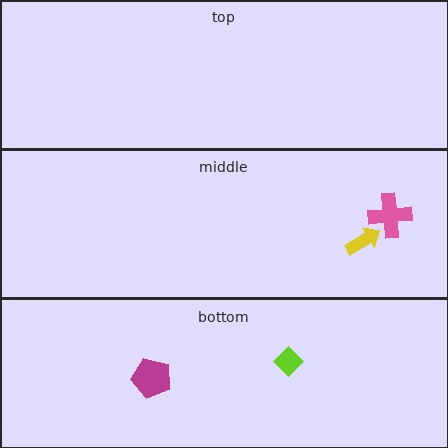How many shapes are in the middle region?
2.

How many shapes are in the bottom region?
2.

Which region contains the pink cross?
The middle region.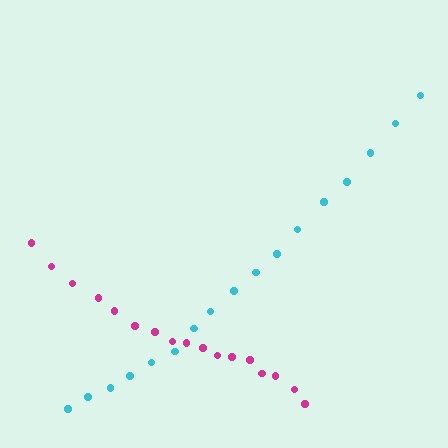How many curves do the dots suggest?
There are 2 distinct paths.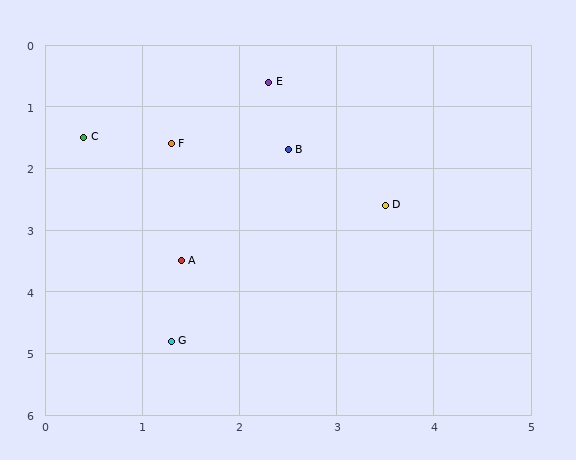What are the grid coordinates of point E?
Point E is at approximately (2.3, 0.6).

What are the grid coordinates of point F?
Point F is at approximately (1.3, 1.6).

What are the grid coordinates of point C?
Point C is at approximately (0.4, 1.5).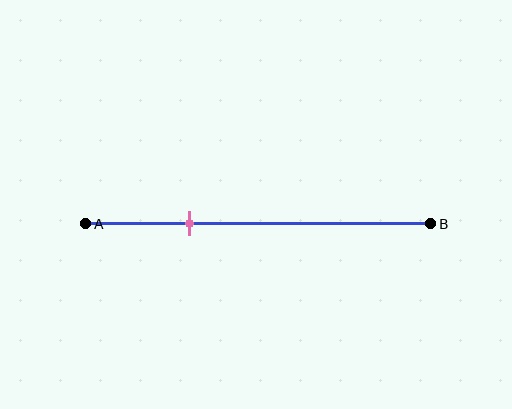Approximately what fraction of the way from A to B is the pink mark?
The pink mark is approximately 30% of the way from A to B.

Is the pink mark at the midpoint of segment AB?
No, the mark is at about 30% from A, not at the 50% midpoint.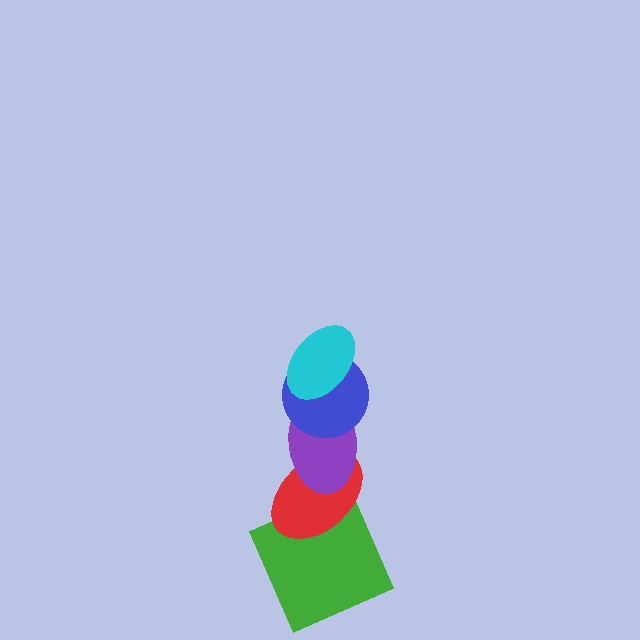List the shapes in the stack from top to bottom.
From top to bottom: the cyan ellipse, the blue circle, the purple ellipse, the red ellipse, the green square.